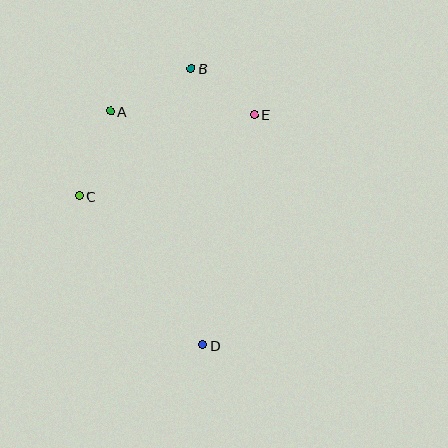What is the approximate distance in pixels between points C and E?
The distance between C and E is approximately 193 pixels.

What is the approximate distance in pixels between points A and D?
The distance between A and D is approximately 251 pixels.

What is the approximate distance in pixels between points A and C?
The distance between A and C is approximately 90 pixels.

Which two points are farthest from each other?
Points B and D are farthest from each other.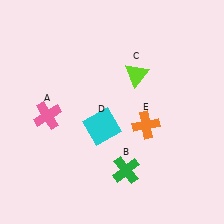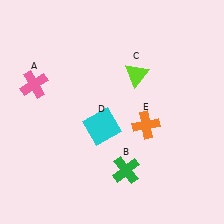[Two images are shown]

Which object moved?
The pink cross (A) moved up.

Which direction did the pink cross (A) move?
The pink cross (A) moved up.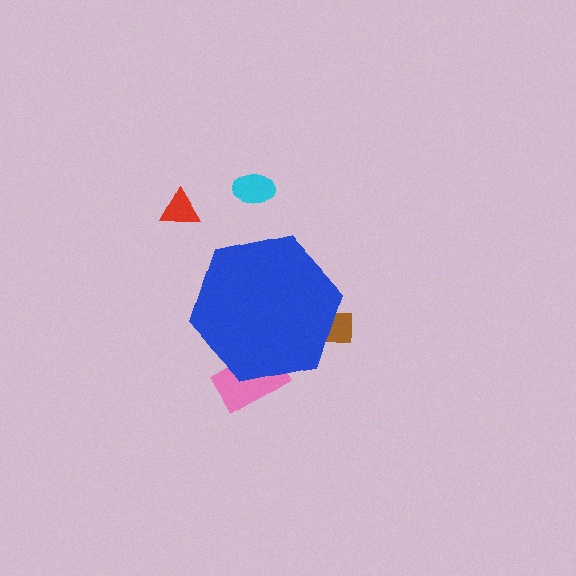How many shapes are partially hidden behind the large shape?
2 shapes are partially hidden.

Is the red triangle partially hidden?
No, the red triangle is fully visible.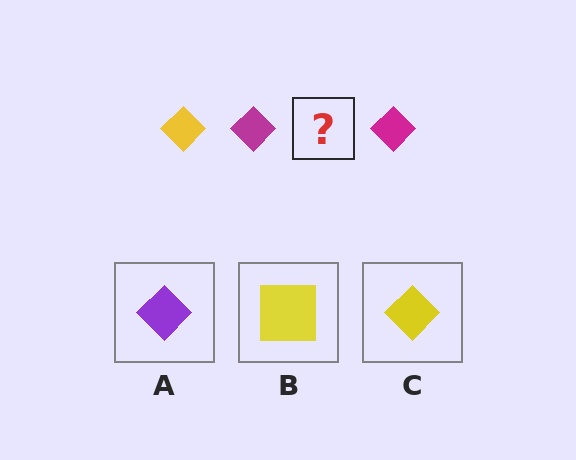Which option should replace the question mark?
Option C.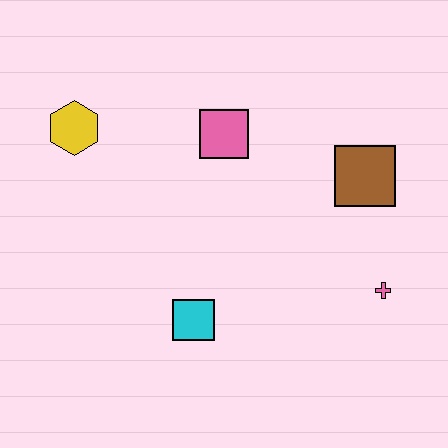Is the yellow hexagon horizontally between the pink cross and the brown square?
No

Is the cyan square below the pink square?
Yes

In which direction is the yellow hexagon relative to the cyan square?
The yellow hexagon is above the cyan square.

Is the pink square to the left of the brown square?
Yes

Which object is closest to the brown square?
The pink cross is closest to the brown square.